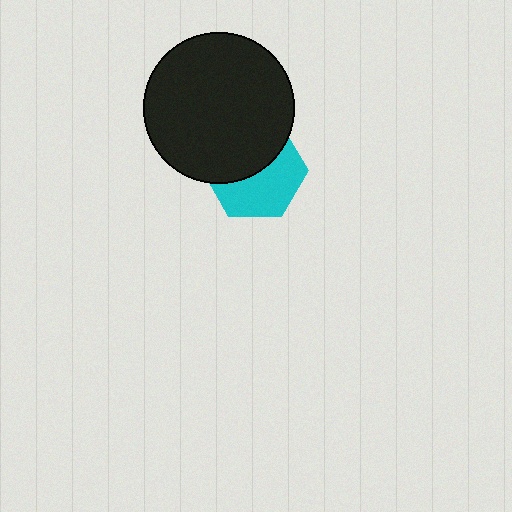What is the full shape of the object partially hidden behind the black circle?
The partially hidden object is a cyan hexagon.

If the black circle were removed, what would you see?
You would see the complete cyan hexagon.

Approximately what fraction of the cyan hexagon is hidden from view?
Roughly 47% of the cyan hexagon is hidden behind the black circle.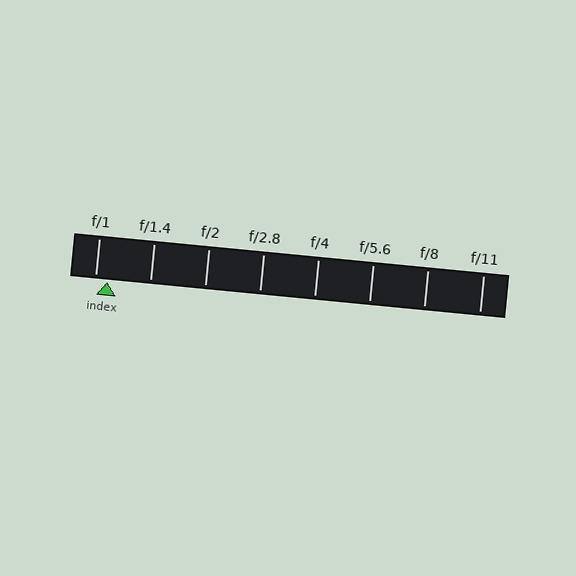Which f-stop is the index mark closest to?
The index mark is closest to f/1.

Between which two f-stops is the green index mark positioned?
The index mark is between f/1 and f/1.4.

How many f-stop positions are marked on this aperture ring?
There are 8 f-stop positions marked.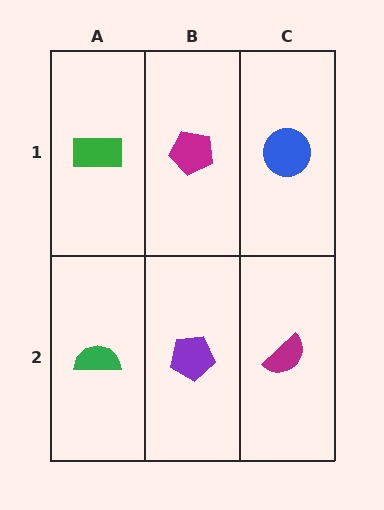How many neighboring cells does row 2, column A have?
2.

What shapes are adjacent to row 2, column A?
A green rectangle (row 1, column A), a purple pentagon (row 2, column B).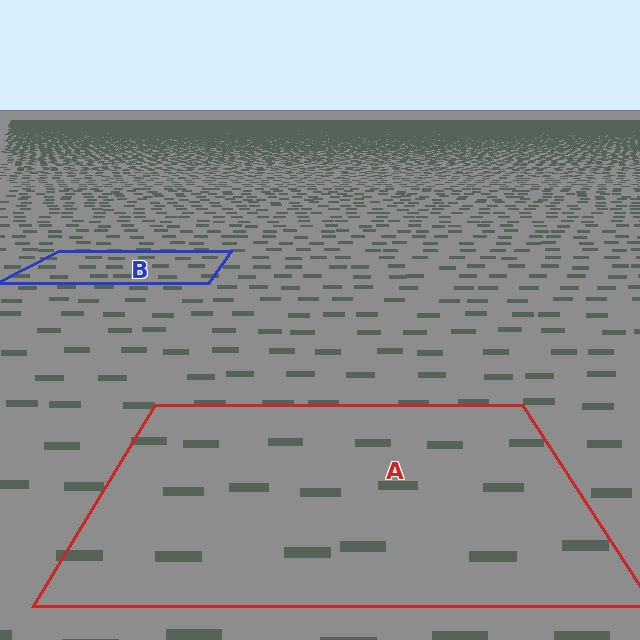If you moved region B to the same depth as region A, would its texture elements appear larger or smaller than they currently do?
They would appear larger. At a closer depth, the same texture elements are projected at a bigger on-screen size.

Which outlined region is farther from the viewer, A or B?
Region B is farther from the viewer — the texture elements inside it appear smaller and more densely packed.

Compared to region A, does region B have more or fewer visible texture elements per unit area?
Region B has more texture elements per unit area — they are packed more densely because it is farther away.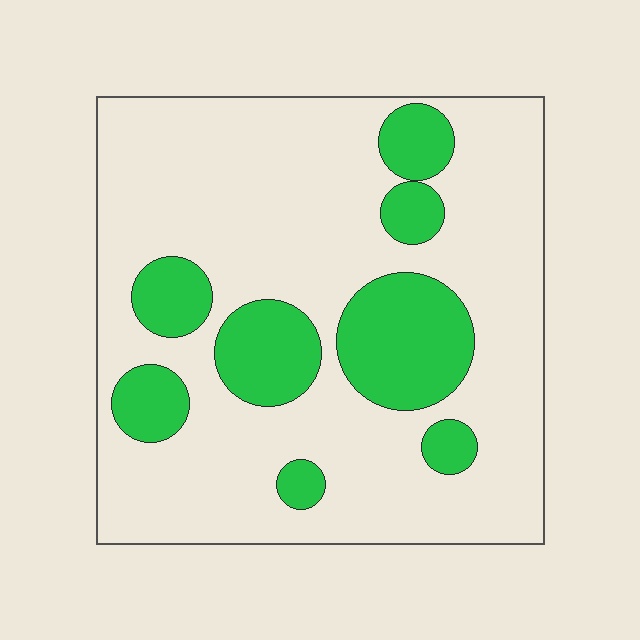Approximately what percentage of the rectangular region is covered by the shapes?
Approximately 25%.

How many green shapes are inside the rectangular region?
8.